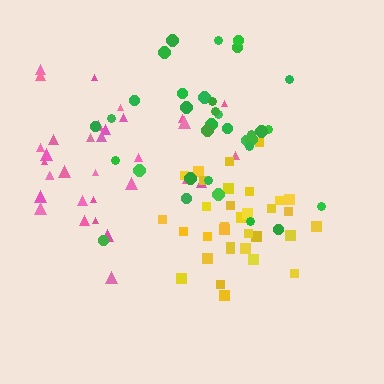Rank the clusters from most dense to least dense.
yellow, green, pink.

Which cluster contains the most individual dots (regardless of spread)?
Green (34).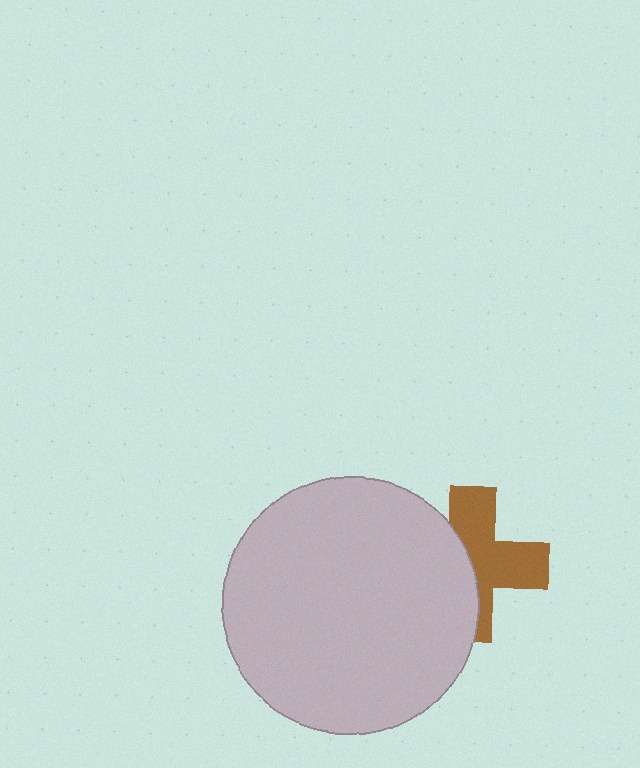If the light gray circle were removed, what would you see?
You would see the complete brown cross.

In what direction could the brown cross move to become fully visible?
The brown cross could move right. That would shift it out from behind the light gray circle entirely.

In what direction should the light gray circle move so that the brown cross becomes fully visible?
The light gray circle should move left. That is the shortest direction to clear the overlap and leave the brown cross fully visible.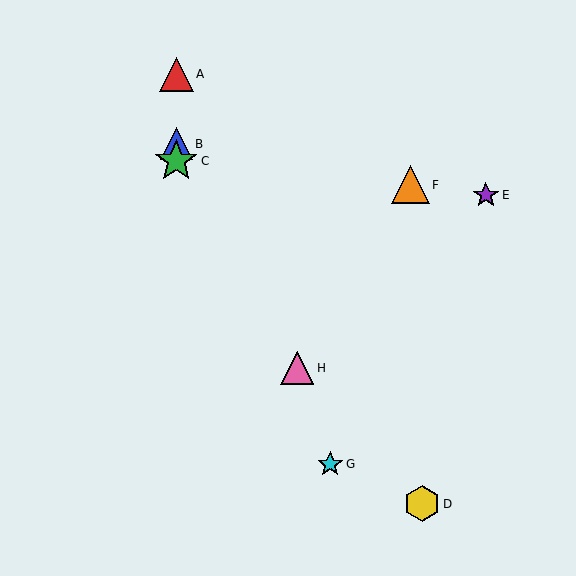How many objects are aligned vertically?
3 objects (A, B, C) are aligned vertically.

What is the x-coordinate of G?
Object G is at x≈330.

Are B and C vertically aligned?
Yes, both are at x≈176.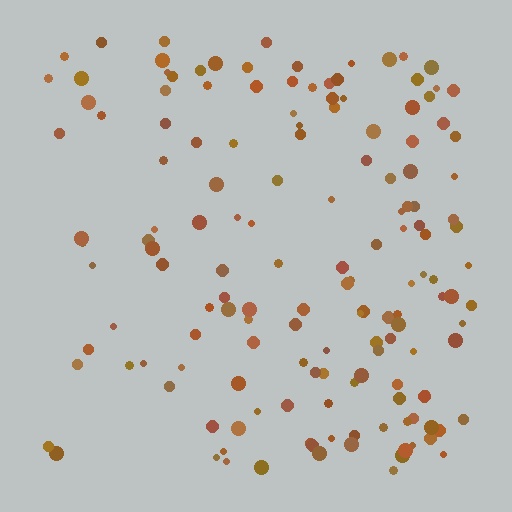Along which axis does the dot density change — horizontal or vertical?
Horizontal.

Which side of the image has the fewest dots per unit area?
The left.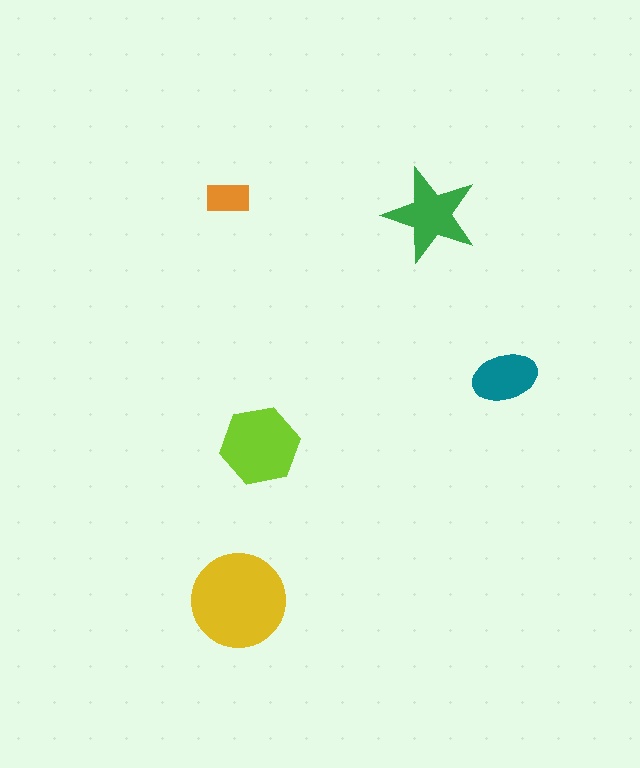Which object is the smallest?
The orange rectangle.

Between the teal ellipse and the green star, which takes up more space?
The green star.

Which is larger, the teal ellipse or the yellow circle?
The yellow circle.